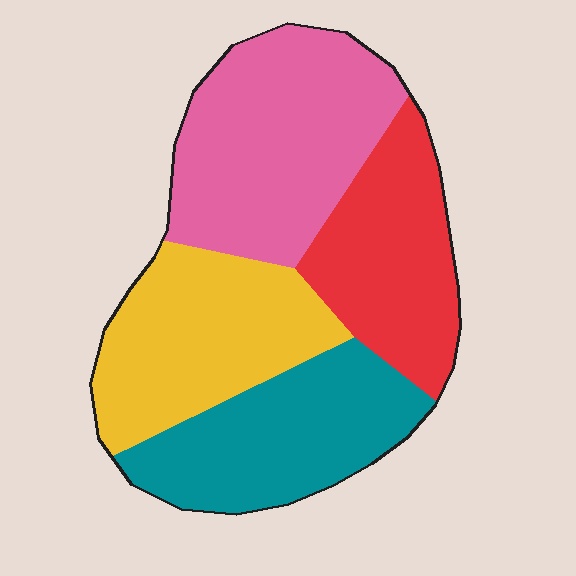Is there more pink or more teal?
Pink.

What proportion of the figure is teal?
Teal takes up about one quarter (1/4) of the figure.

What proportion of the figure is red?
Red covers roughly 20% of the figure.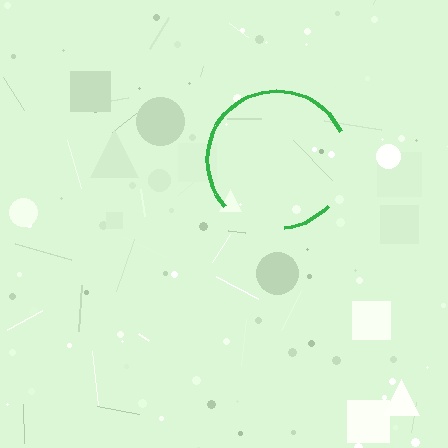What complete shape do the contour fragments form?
The contour fragments form a circle.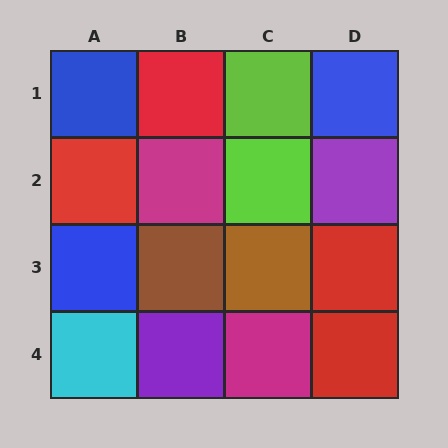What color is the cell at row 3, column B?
Brown.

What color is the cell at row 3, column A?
Blue.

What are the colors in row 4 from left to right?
Cyan, purple, magenta, red.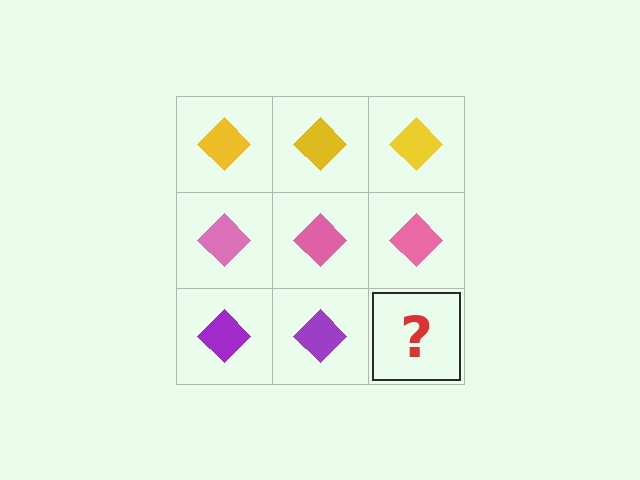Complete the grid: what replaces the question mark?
The question mark should be replaced with a purple diamond.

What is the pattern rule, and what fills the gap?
The rule is that each row has a consistent color. The gap should be filled with a purple diamond.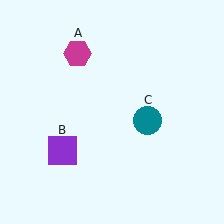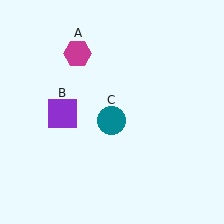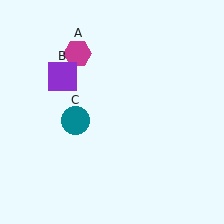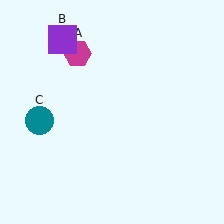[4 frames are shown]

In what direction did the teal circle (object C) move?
The teal circle (object C) moved left.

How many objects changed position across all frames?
2 objects changed position: purple square (object B), teal circle (object C).